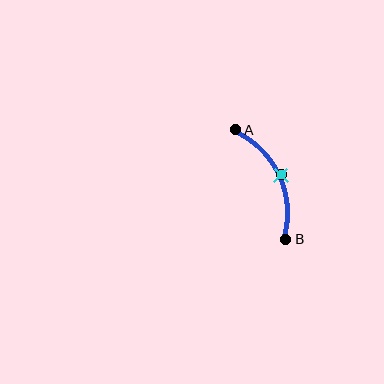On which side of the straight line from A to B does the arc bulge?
The arc bulges to the right of the straight line connecting A and B.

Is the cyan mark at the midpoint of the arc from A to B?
Yes. The cyan mark lies on the arc at equal arc-length from both A and B — it is the arc midpoint.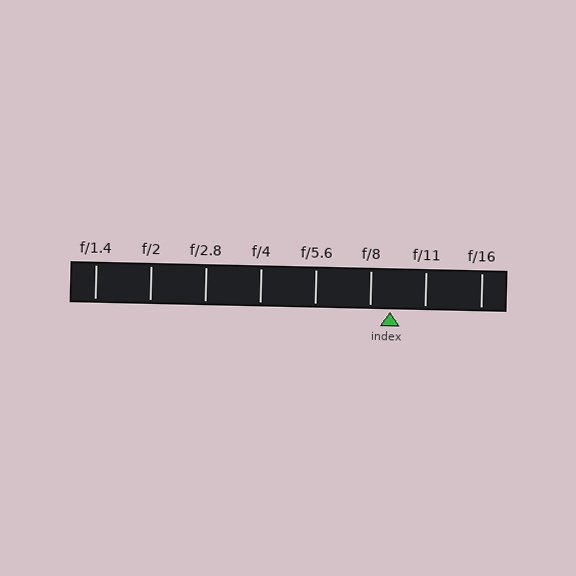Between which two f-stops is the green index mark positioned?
The index mark is between f/8 and f/11.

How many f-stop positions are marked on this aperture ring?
There are 8 f-stop positions marked.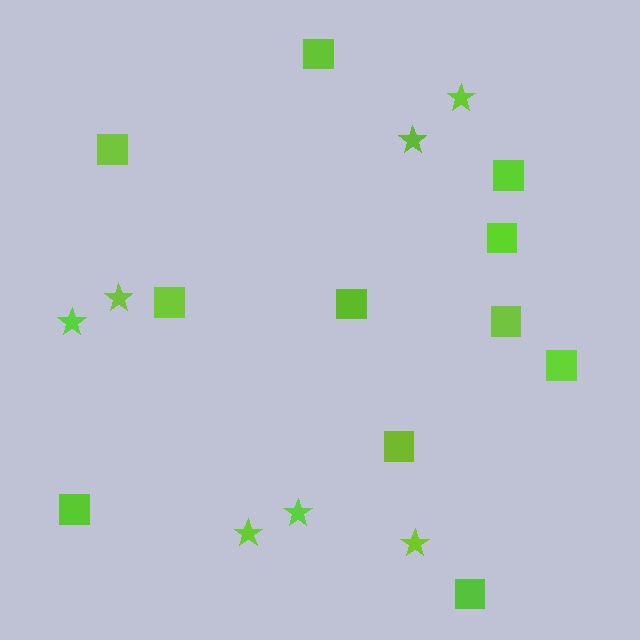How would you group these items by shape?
There are 2 groups: one group of stars (7) and one group of squares (11).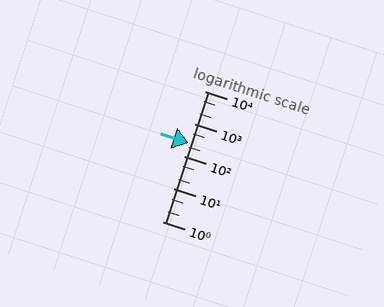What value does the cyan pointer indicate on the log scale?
The pointer indicates approximately 260.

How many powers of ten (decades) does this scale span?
The scale spans 4 decades, from 1 to 10000.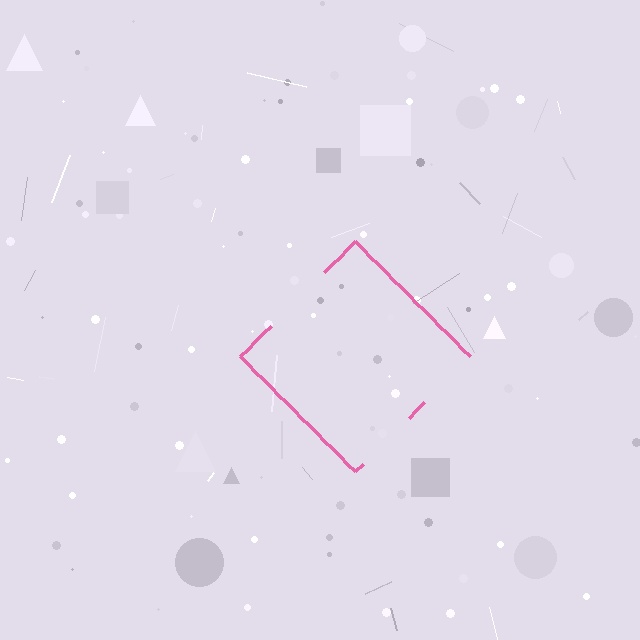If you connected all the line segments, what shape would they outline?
They would outline a diamond.